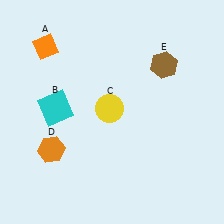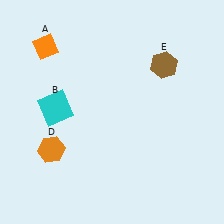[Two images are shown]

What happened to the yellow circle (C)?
The yellow circle (C) was removed in Image 2. It was in the top-left area of Image 1.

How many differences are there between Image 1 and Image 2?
There is 1 difference between the two images.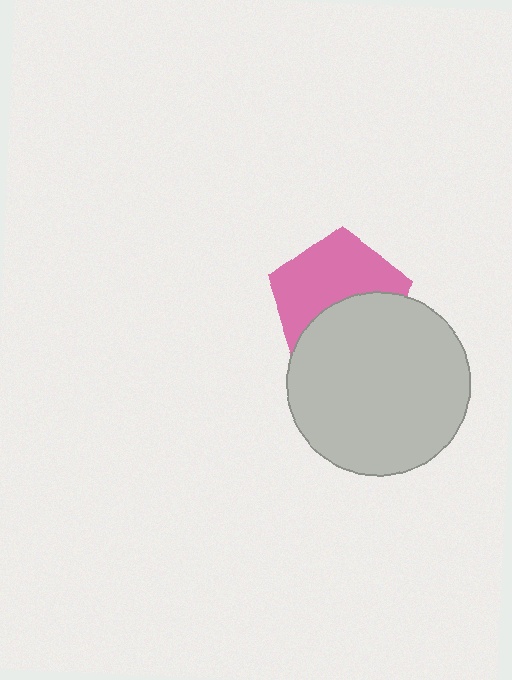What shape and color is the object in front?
The object in front is a light gray circle.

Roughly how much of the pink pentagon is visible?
About half of it is visible (roughly 57%).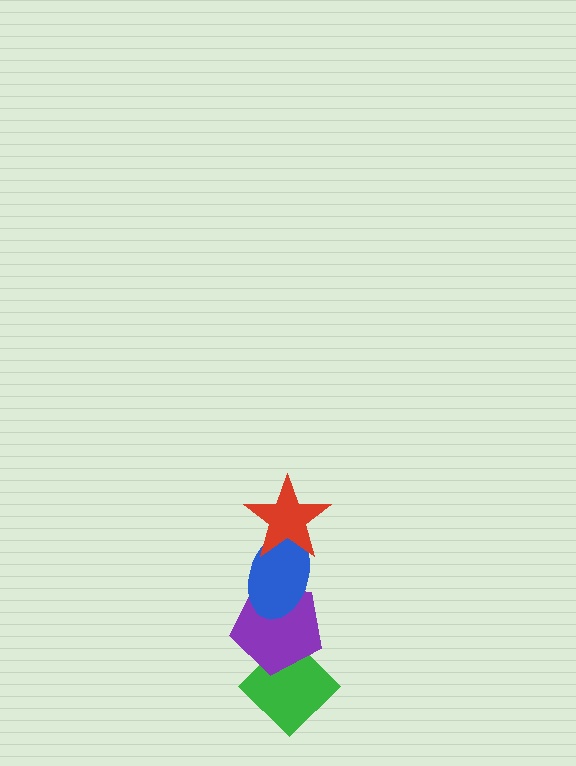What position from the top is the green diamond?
The green diamond is 4th from the top.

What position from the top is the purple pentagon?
The purple pentagon is 3rd from the top.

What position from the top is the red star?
The red star is 1st from the top.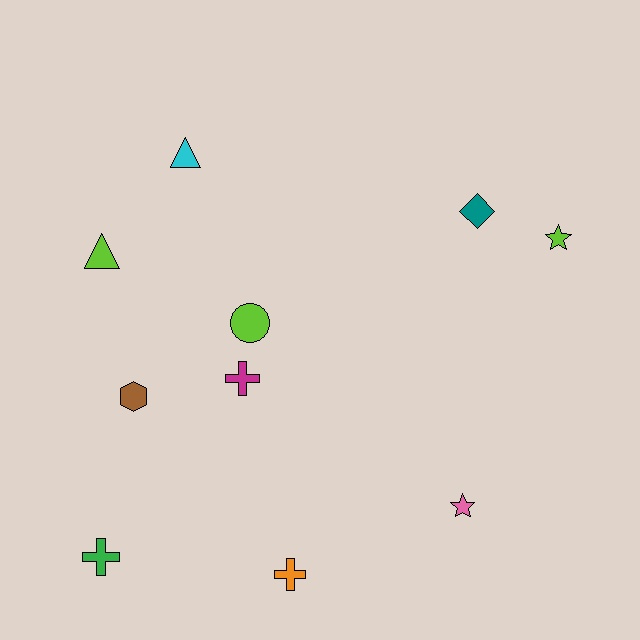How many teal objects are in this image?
There is 1 teal object.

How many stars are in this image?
There are 2 stars.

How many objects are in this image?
There are 10 objects.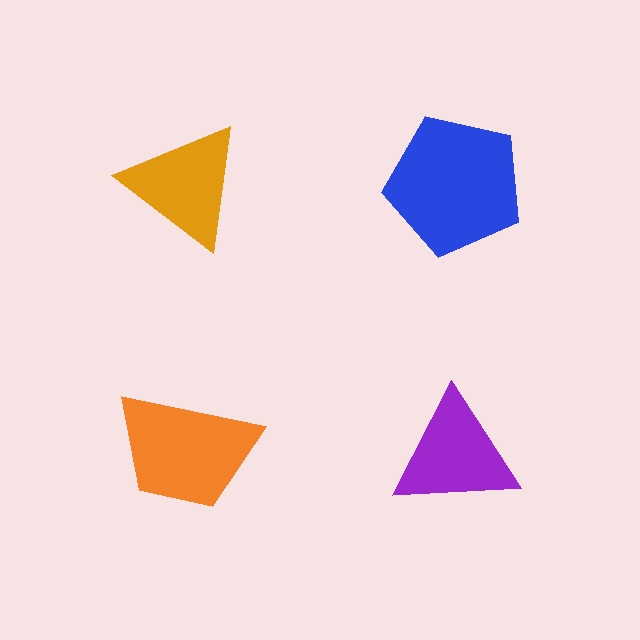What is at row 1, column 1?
An orange triangle.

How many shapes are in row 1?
2 shapes.